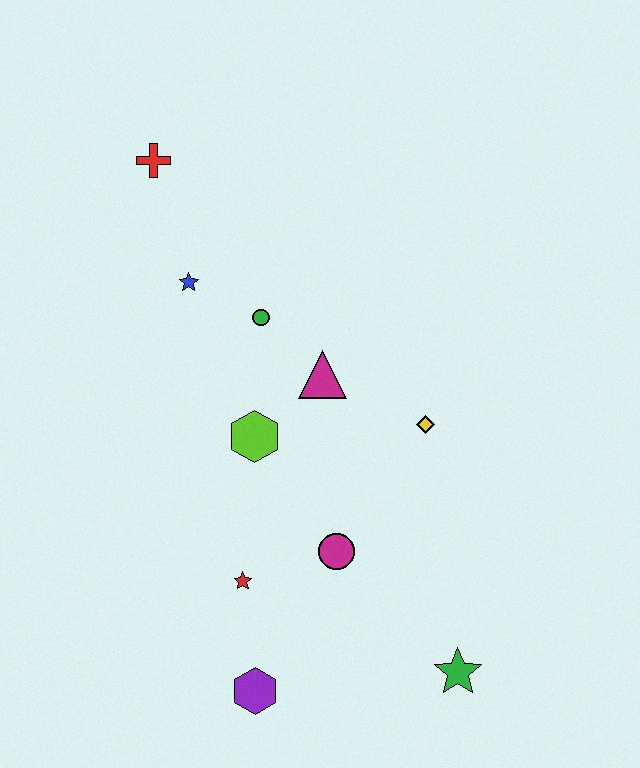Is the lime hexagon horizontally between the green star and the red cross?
Yes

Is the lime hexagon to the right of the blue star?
Yes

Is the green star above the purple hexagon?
Yes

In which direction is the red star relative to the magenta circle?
The red star is to the left of the magenta circle.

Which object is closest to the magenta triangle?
The green circle is closest to the magenta triangle.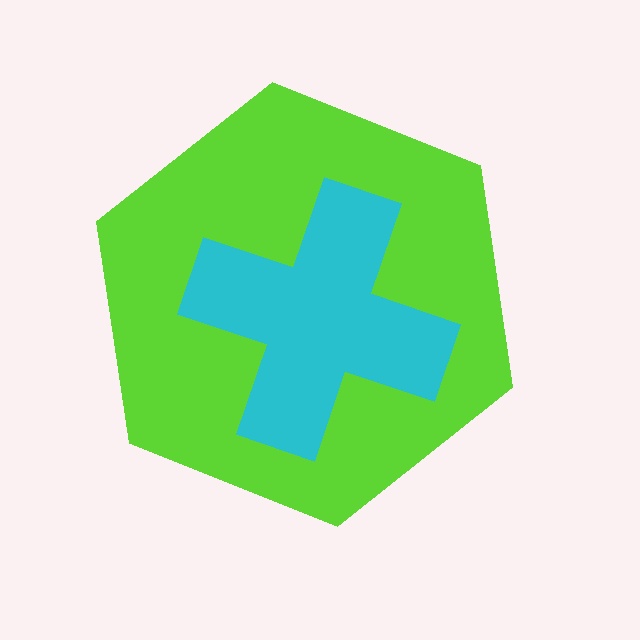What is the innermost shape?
The cyan cross.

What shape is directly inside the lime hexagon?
The cyan cross.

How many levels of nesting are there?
2.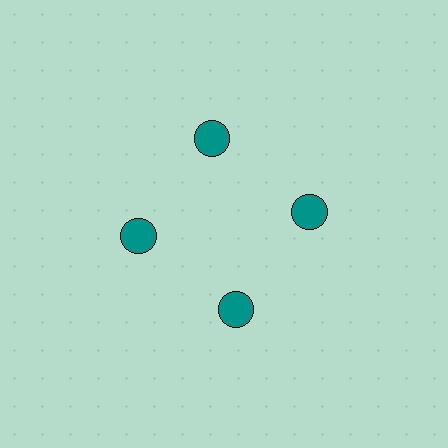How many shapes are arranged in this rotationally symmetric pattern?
There are 4 shapes, arranged in 4 groups of 1.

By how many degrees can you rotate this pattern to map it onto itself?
The pattern maps onto itself every 90 degrees of rotation.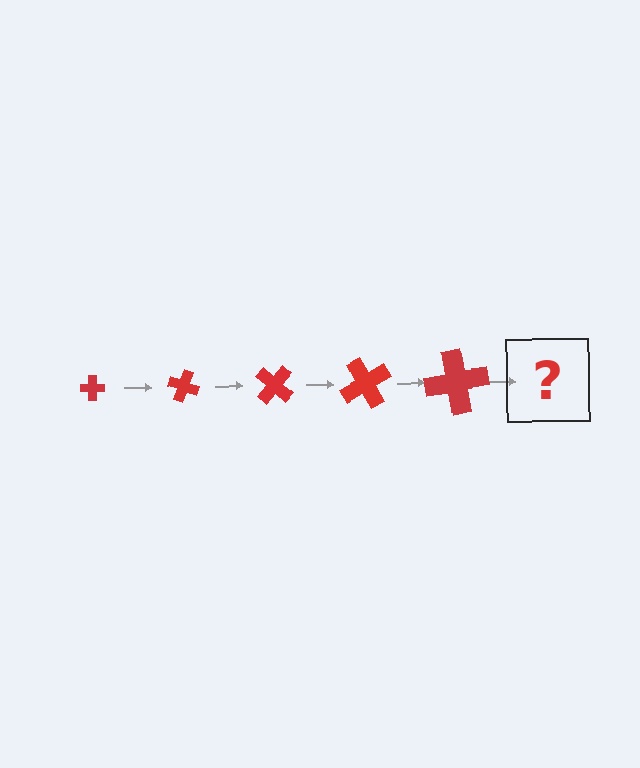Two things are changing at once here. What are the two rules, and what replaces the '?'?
The two rules are that the cross grows larger each step and it rotates 20 degrees each step. The '?' should be a cross, larger than the previous one and rotated 100 degrees from the start.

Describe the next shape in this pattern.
It should be a cross, larger than the previous one and rotated 100 degrees from the start.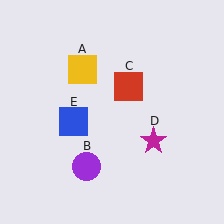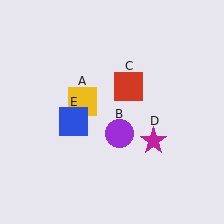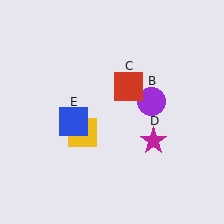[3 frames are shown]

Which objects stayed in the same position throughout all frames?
Red square (object C) and magenta star (object D) and blue square (object E) remained stationary.